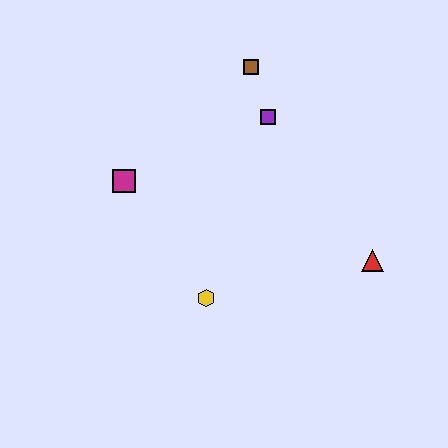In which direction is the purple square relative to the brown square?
The purple square is below the brown square.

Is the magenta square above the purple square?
No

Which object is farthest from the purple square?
The yellow hexagon is farthest from the purple square.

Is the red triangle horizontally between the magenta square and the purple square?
No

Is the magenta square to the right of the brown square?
No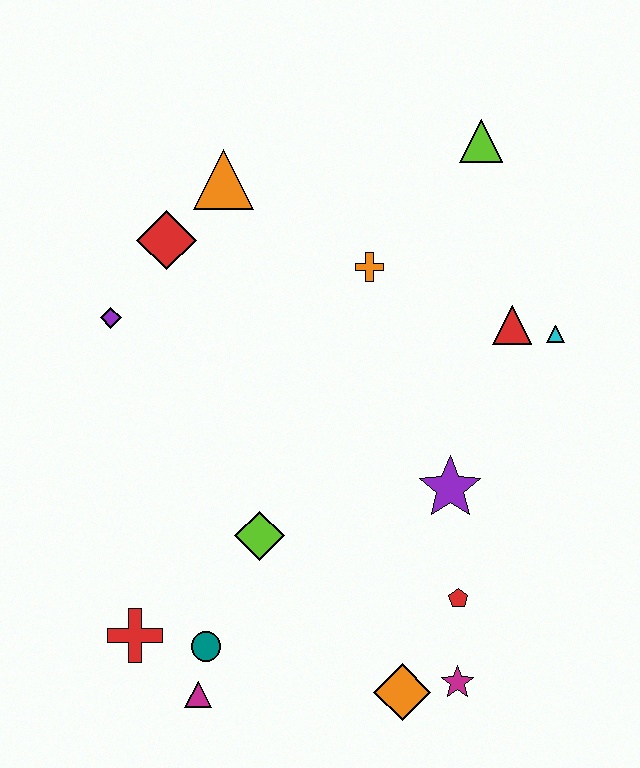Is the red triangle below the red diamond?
Yes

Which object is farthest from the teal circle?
The lime triangle is farthest from the teal circle.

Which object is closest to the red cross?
The teal circle is closest to the red cross.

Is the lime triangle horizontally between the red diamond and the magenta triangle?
No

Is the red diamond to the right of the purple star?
No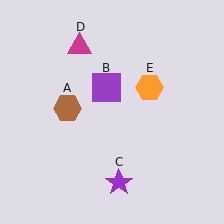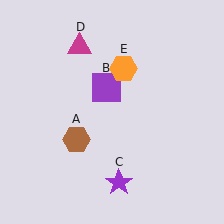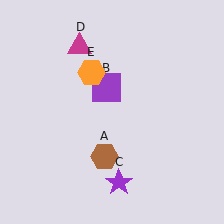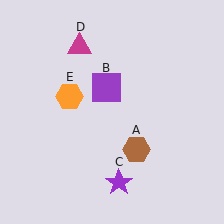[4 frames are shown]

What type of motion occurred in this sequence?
The brown hexagon (object A), orange hexagon (object E) rotated counterclockwise around the center of the scene.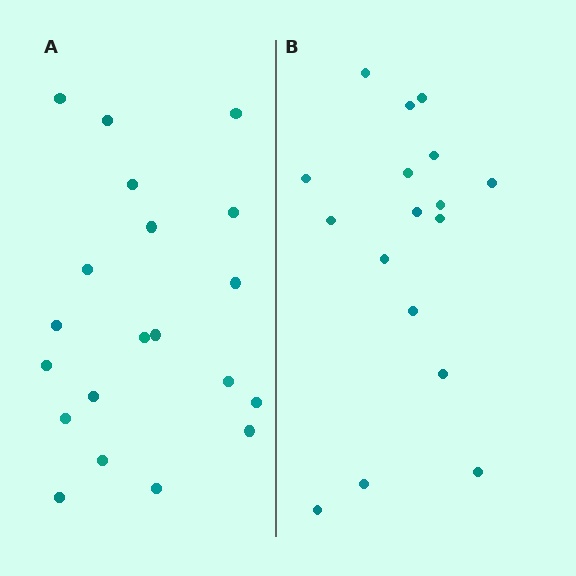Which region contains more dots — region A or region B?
Region A (the left region) has more dots.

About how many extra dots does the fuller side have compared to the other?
Region A has just a few more — roughly 2 or 3 more dots than region B.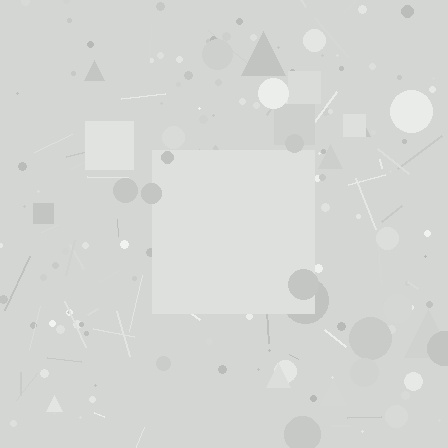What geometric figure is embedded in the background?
A square is embedded in the background.